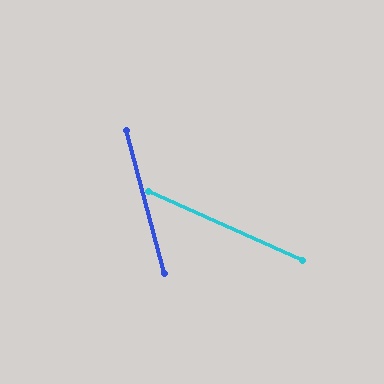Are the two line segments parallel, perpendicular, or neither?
Neither parallel nor perpendicular — they differ by about 51°.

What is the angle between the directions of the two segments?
Approximately 51 degrees.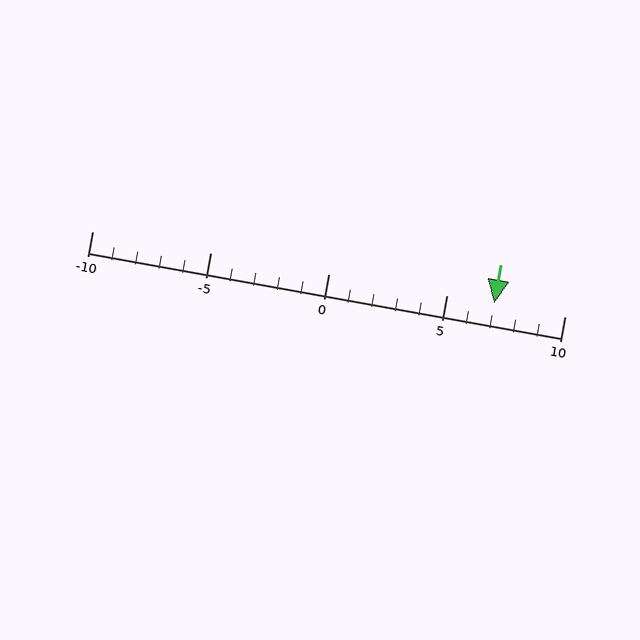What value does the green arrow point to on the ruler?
The green arrow points to approximately 7.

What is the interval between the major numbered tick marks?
The major tick marks are spaced 5 units apart.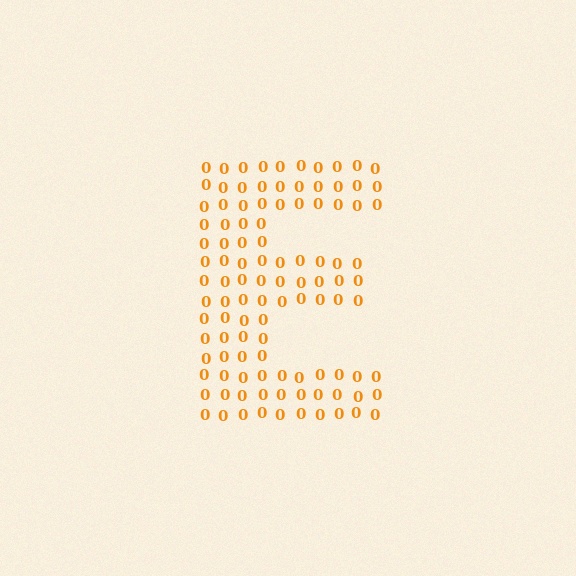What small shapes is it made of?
It is made of small digit 0's.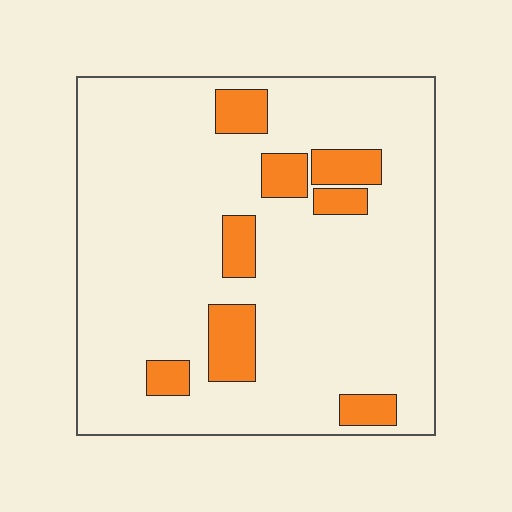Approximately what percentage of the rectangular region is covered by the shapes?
Approximately 15%.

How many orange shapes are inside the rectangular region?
8.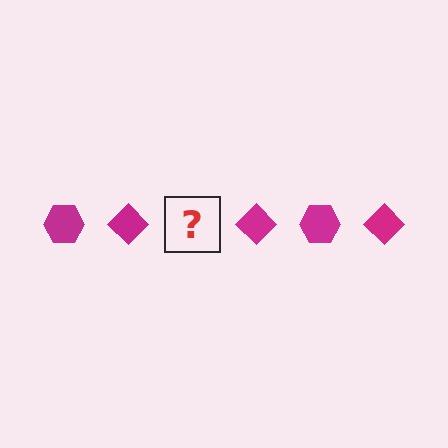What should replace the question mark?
The question mark should be replaced with a magenta hexagon.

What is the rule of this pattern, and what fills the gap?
The rule is that the pattern cycles through hexagon, diamond shapes in magenta. The gap should be filled with a magenta hexagon.